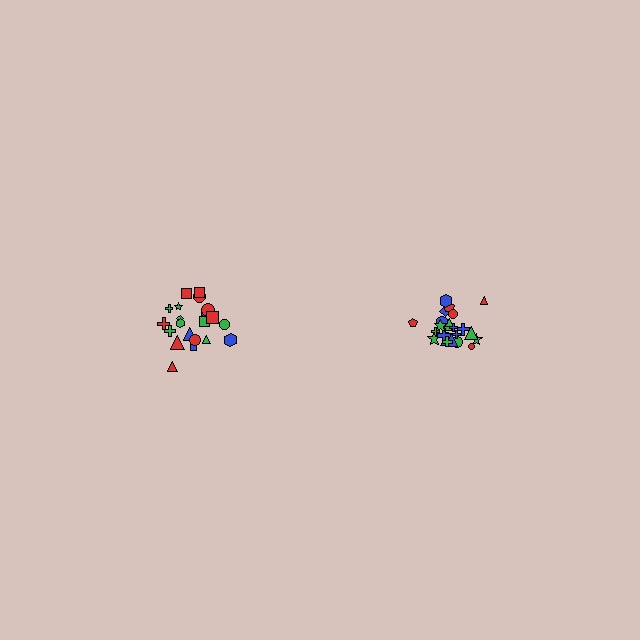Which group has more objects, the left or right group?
The right group.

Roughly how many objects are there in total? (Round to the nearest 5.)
Roughly 45 objects in total.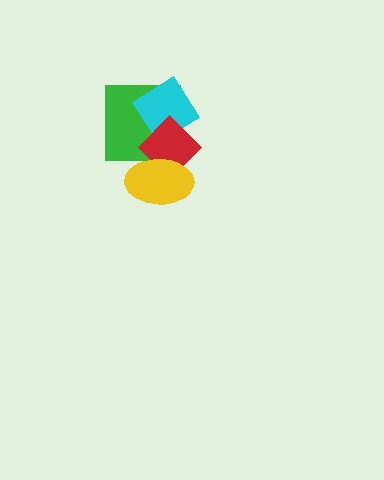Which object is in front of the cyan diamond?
The red diamond is in front of the cyan diamond.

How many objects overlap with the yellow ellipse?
2 objects overlap with the yellow ellipse.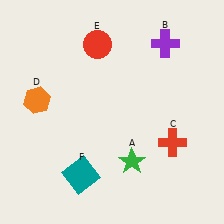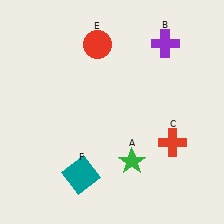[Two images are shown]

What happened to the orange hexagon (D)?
The orange hexagon (D) was removed in Image 2. It was in the top-left area of Image 1.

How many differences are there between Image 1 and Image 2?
There is 1 difference between the two images.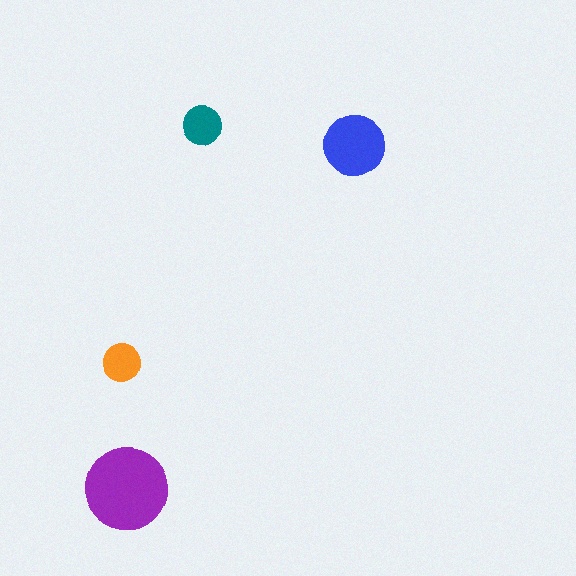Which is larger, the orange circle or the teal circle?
The teal one.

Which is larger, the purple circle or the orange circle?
The purple one.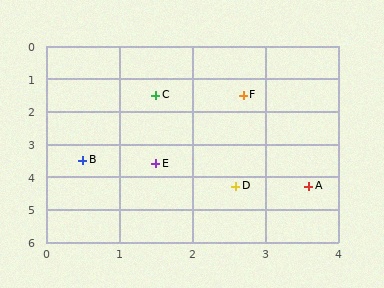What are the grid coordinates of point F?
Point F is at approximately (2.7, 1.5).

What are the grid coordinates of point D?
Point D is at approximately (2.6, 4.3).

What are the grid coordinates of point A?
Point A is at approximately (3.6, 4.3).